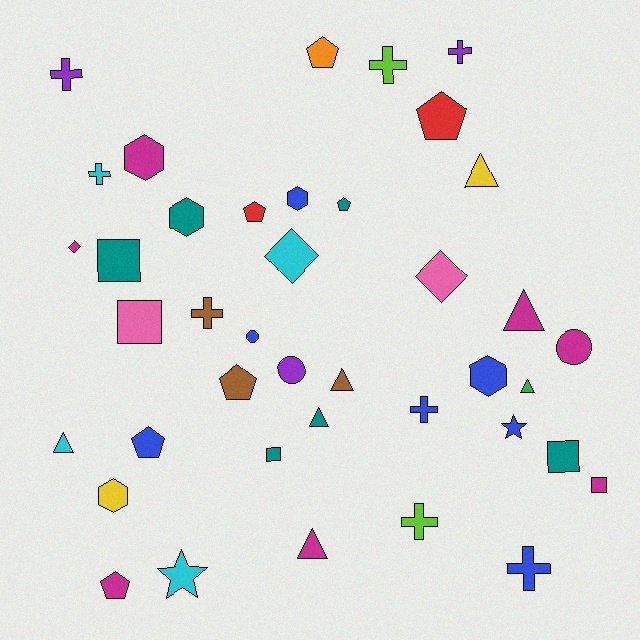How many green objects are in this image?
There is 1 green object.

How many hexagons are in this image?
There are 5 hexagons.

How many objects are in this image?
There are 40 objects.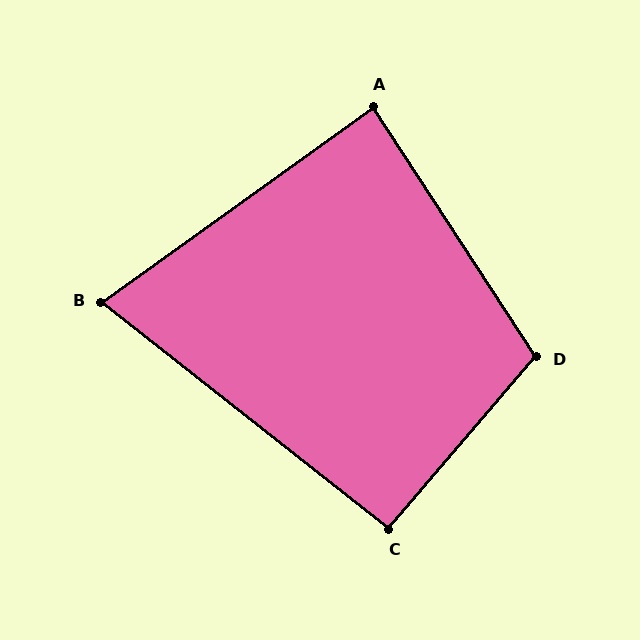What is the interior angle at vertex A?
Approximately 87 degrees (approximately right).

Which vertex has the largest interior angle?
D, at approximately 106 degrees.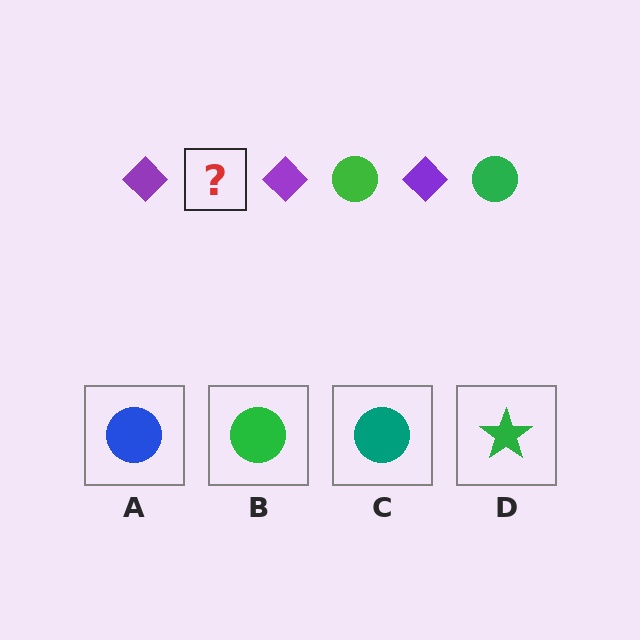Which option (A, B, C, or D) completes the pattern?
B.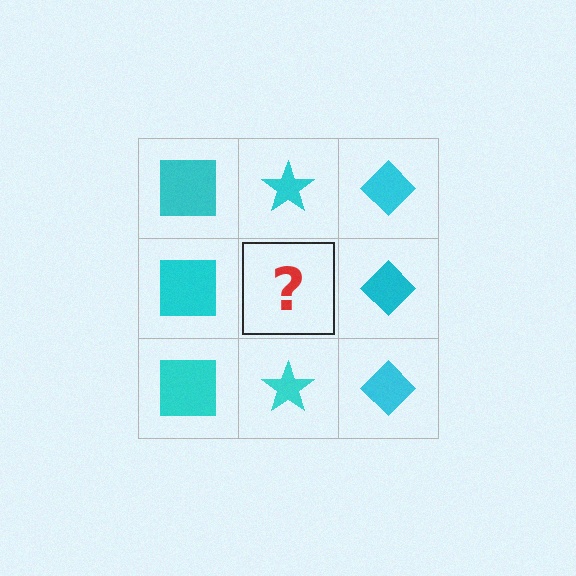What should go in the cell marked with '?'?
The missing cell should contain a cyan star.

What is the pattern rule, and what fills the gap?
The rule is that each column has a consistent shape. The gap should be filled with a cyan star.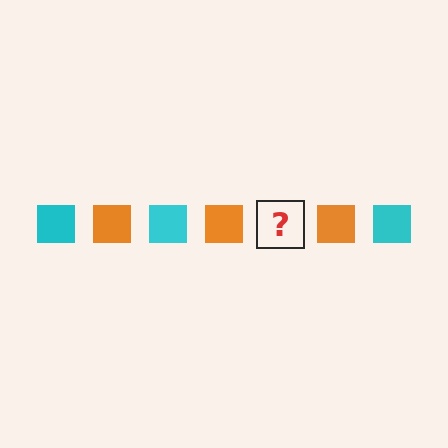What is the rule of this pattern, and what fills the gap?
The rule is that the pattern cycles through cyan, orange squares. The gap should be filled with a cyan square.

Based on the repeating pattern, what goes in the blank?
The blank should be a cyan square.